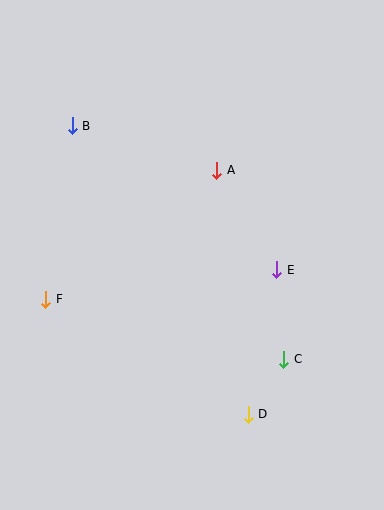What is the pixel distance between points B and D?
The distance between B and D is 338 pixels.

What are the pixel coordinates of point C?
Point C is at (284, 359).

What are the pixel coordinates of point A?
Point A is at (217, 170).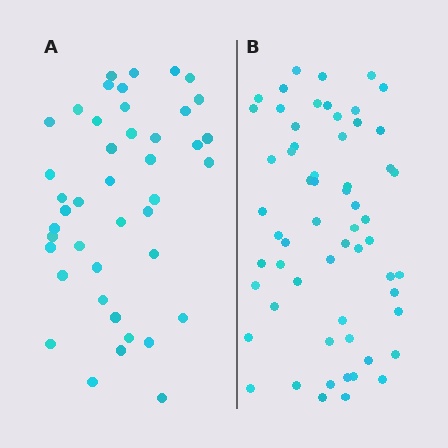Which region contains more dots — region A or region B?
Region B (the right region) has more dots.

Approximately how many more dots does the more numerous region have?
Region B has approximately 15 more dots than region A.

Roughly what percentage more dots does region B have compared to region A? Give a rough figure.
About 40% more.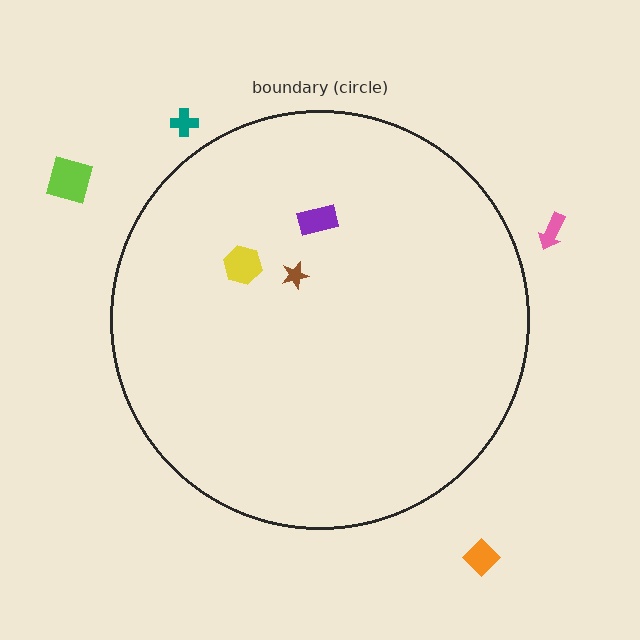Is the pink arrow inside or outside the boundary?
Outside.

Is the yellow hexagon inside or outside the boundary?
Inside.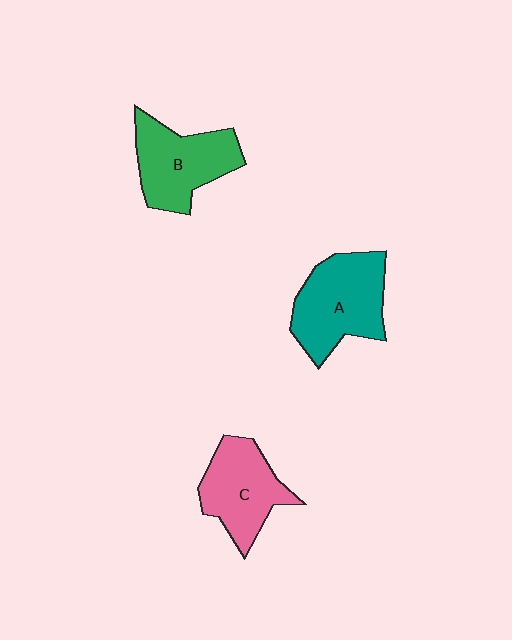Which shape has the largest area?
Shape A (teal).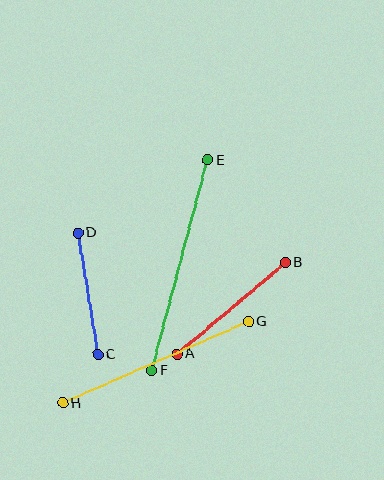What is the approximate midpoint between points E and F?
The midpoint is at approximately (180, 265) pixels.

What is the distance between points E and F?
The distance is approximately 218 pixels.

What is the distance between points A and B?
The distance is approximately 142 pixels.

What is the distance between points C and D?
The distance is approximately 124 pixels.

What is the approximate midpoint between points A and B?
The midpoint is at approximately (231, 308) pixels.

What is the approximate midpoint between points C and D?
The midpoint is at approximately (88, 294) pixels.